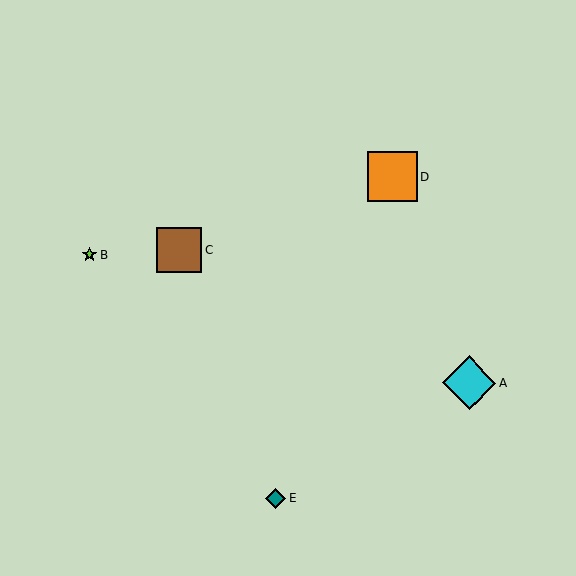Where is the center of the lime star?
The center of the lime star is at (90, 255).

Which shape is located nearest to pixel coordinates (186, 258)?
The brown square (labeled C) at (179, 250) is nearest to that location.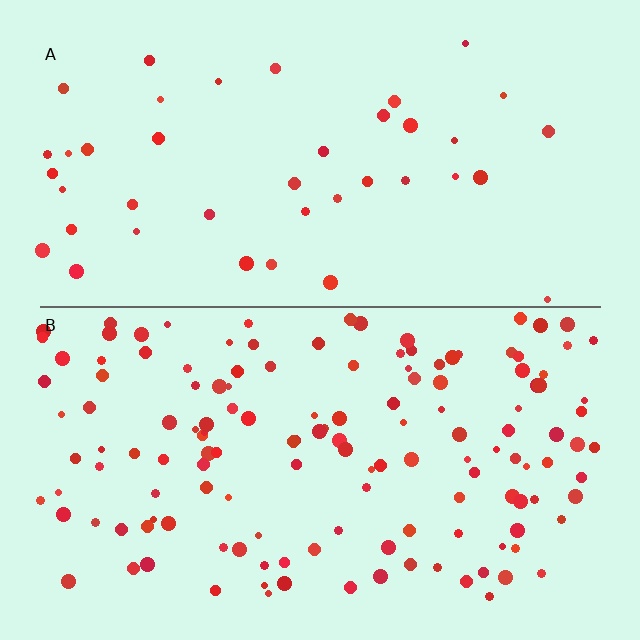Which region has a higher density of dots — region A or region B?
B (the bottom).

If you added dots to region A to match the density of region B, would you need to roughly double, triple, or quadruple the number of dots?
Approximately triple.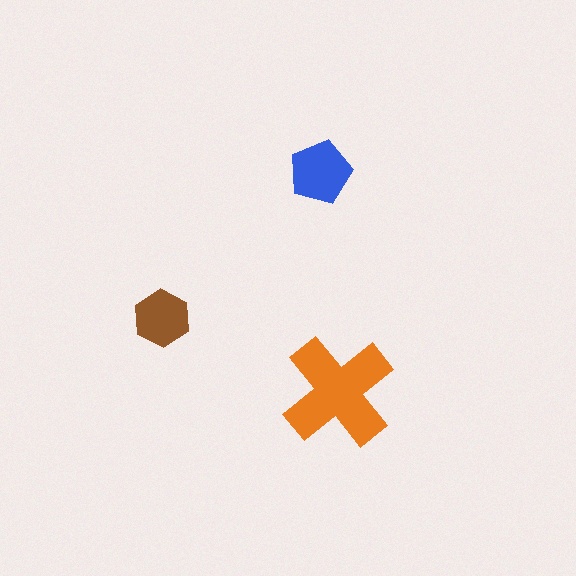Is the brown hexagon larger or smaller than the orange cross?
Smaller.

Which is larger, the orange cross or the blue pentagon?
The orange cross.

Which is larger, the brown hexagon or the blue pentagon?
The blue pentagon.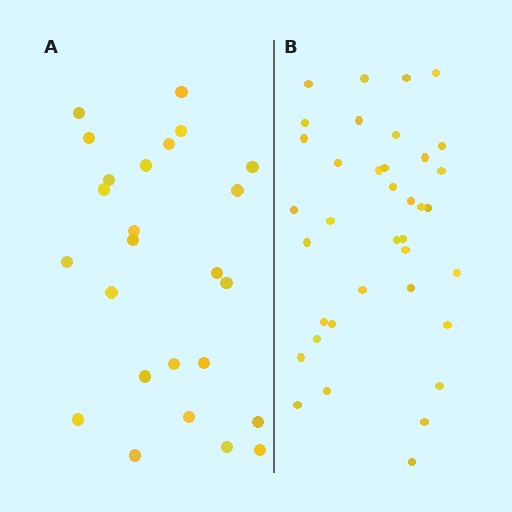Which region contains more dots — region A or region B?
Region B (the right region) has more dots.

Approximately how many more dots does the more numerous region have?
Region B has roughly 12 or so more dots than region A.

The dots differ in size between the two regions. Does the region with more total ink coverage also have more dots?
No. Region A has more total ink coverage because its dots are larger, but region B actually contains more individual dots. Total area can be misleading — the number of items is what matters here.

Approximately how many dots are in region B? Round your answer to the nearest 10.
About 40 dots. (The exact count is 37, which rounds to 40.)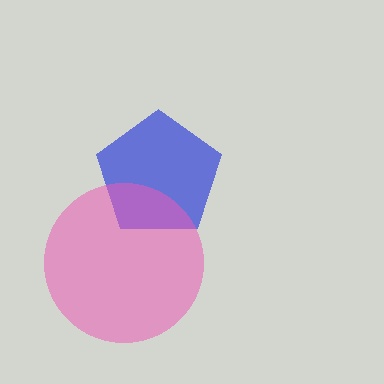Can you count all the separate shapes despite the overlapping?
Yes, there are 2 separate shapes.